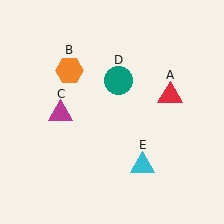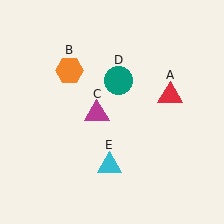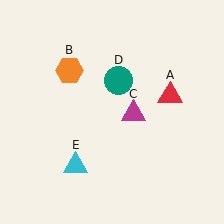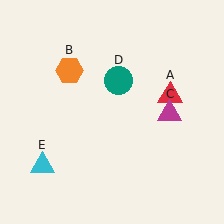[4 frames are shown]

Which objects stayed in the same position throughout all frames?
Red triangle (object A) and orange hexagon (object B) and teal circle (object D) remained stationary.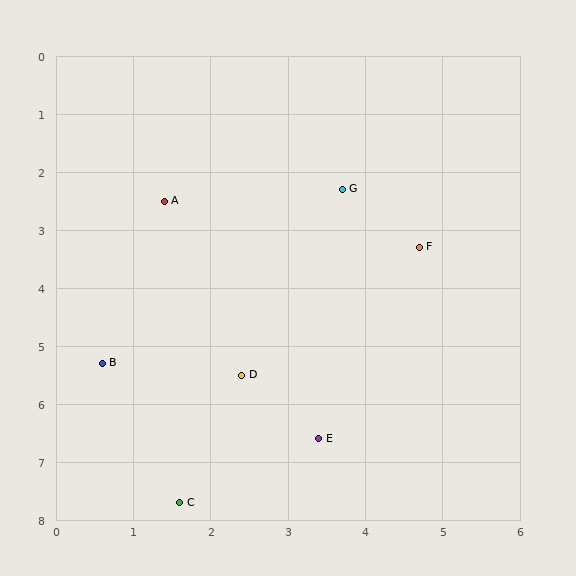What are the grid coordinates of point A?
Point A is at approximately (1.4, 2.5).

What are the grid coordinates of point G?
Point G is at approximately (3.7, 2.3).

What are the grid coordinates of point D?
Point D is at approximately (2.4, 5.5).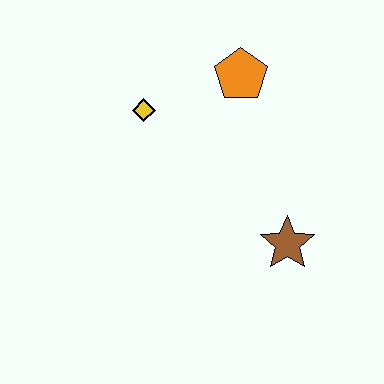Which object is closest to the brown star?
The orange pentagon is closest to the brown star.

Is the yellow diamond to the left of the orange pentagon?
Yes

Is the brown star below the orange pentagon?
Yes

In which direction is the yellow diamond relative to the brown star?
The yellow diamond is to the left of the brown star.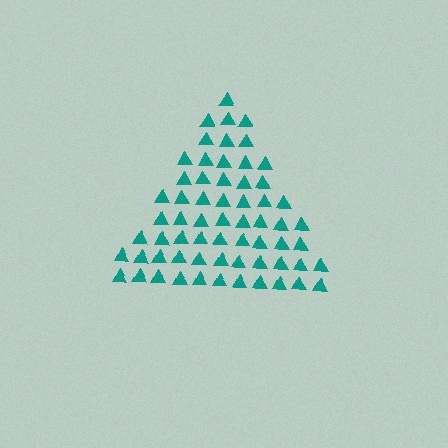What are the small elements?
The small elements are triangles.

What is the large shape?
The large shape is a triangle.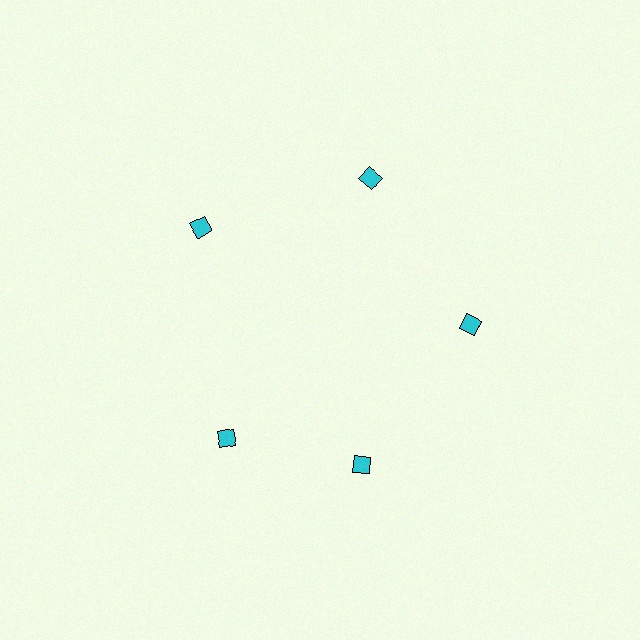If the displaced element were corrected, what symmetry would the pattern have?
It would have 5-fold rotational symmetry — the pattern would map onto itself every 72 degrees.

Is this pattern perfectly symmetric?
No. The 5 cyan diamonds are arranged in a ring, but one element near the 8 o'clock position is rotated out of alignment along the ring, breaking the 5-fold rotational symmetry.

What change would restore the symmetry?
The symmetry would be restored by rotating it back into even spacing with its neighbors so that all 5 diamonds sit at equal angles and equal distance from the center.